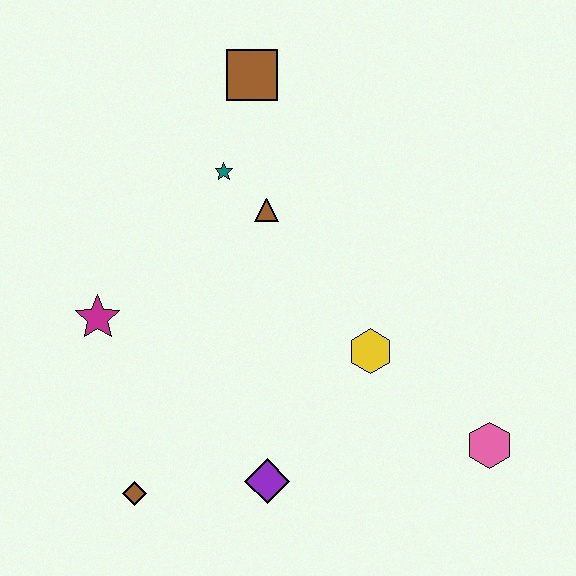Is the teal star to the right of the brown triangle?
No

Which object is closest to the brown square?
The teal star is closest to the brown square.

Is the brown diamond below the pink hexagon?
Yes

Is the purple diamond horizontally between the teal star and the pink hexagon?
Yes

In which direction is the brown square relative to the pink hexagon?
The brown square is above the pink hexagon.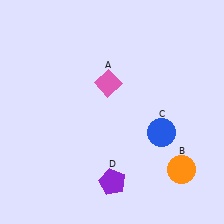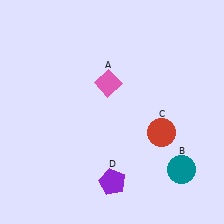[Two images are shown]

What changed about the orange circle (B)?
In Image 1, B is orange. In Image 2, it changed to teal.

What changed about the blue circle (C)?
In Image 1, C is blue. In Image 2, it changed to red.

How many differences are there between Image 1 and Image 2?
There are 2 differences between the two images.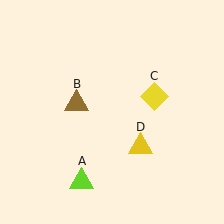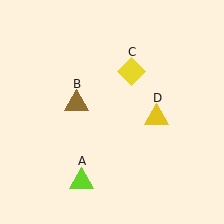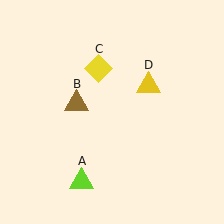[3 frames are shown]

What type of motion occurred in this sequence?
The yellow diamond (object C), yellow triangle (object D) rotated counterclockwise around the center of the scene.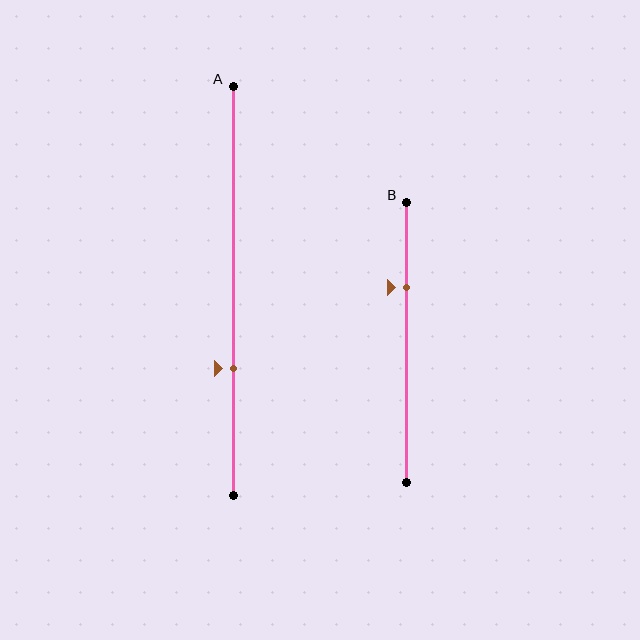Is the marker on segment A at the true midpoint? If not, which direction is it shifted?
No, the marker on segment A is shifted downward by about 19% of the segment length.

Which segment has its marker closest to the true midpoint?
Segment A has its marker closest to the true midpoint.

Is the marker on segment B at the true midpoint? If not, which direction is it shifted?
No, the marker on segment B is shifted upward by about 20% of the segment length.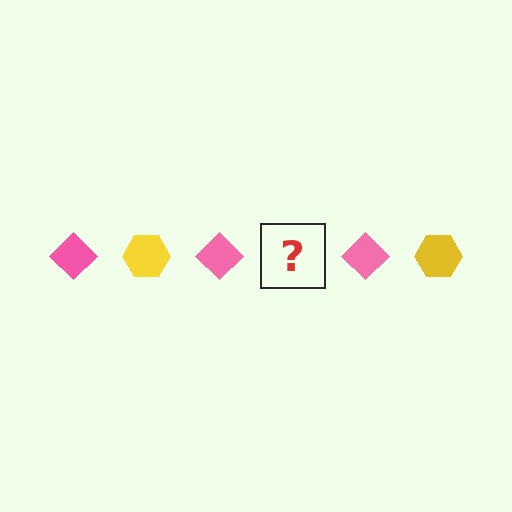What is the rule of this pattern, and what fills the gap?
The rule is that the pattern alternates between pink diamond and yellow hexagon. The gap should be filled with a yellow hexagon.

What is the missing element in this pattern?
The missing element is a yellow hexagon.